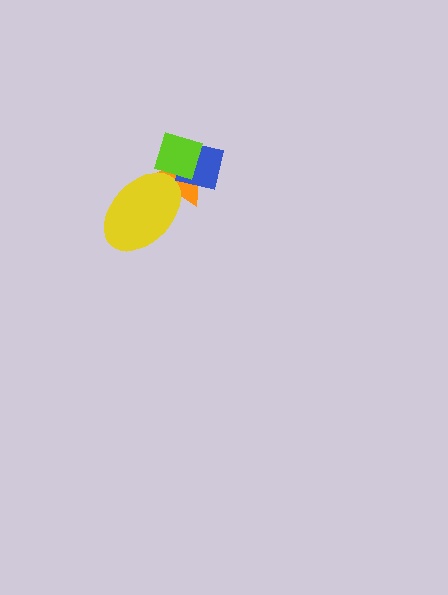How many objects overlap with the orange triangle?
3 objects overlap with the orange triangle.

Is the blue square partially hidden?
Yes, it is partially covered by another shape.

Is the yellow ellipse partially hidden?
No, no other shape covers it.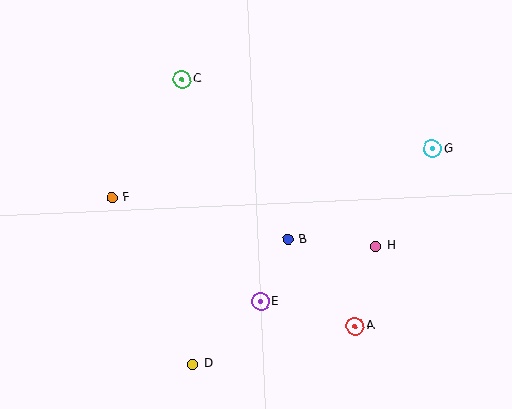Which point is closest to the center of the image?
Point B at (288, 239) is closest to the center.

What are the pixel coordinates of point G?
Point G is at (433, 149).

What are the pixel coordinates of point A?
Point A is at (355, 326).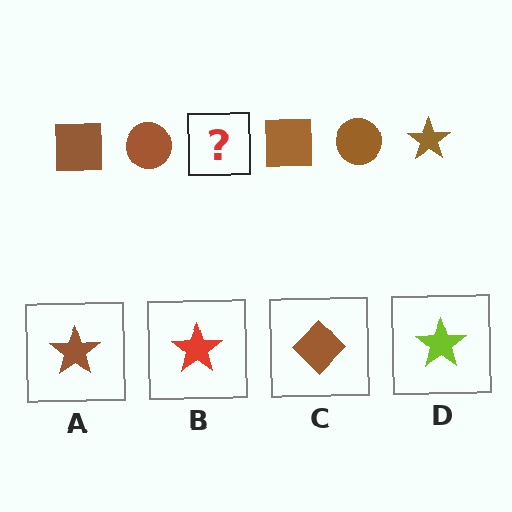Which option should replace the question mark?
Option A.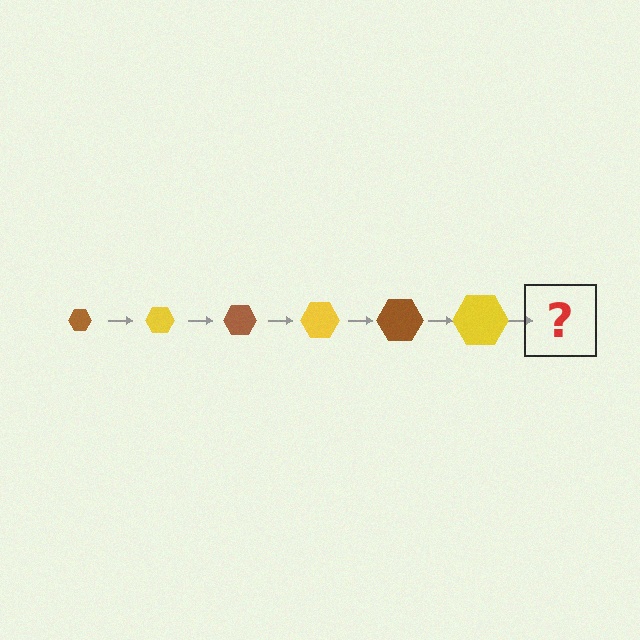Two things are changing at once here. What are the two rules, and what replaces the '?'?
The two rules are that the hexagon grows larger each step and the color cycles through brown and yellow. The '?' should be a brown hexagon, larger than the previous one.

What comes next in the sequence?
The next element should be a brown hexagon, larger than the previous one.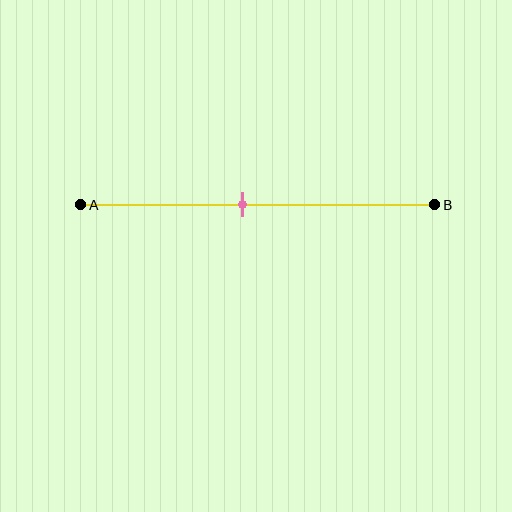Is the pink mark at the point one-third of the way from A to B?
No, the mark is at about 45% from A, not at the 33% one-third point.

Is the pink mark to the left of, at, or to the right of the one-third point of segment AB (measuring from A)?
The pink mark is to the right of the one-third point of segment AB.